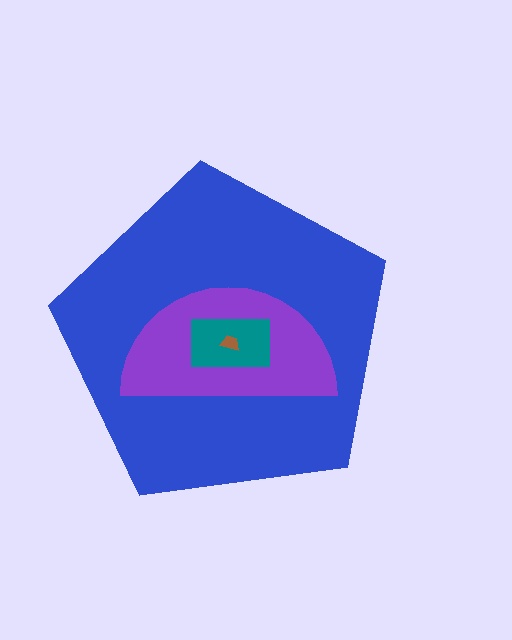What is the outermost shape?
The blue pentagon.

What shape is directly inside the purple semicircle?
The teal rectangle.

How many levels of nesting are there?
4.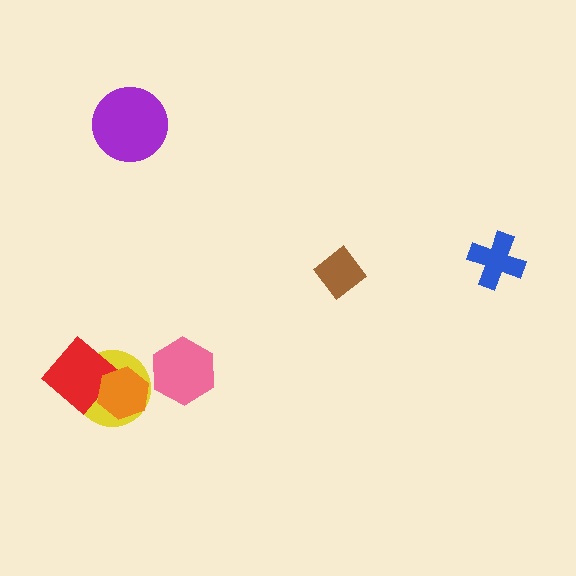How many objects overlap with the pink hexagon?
0 objects overlap with the pink hexagon.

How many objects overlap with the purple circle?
0 objects overlap with the purple circle.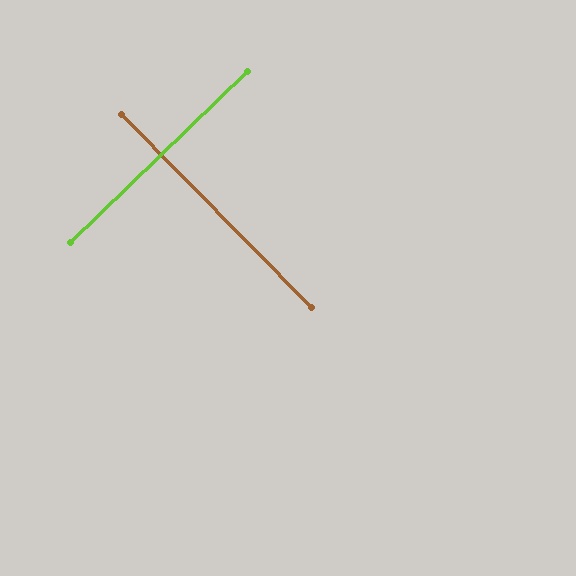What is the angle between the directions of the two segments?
Approximately 90 degrees.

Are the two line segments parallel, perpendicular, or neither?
Perpendicular — they meet at approximately 90°.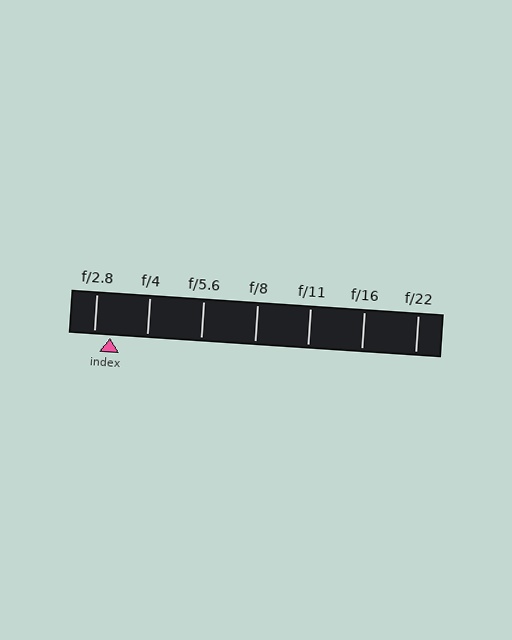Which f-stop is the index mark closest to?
The index mark is closest to f/2.8.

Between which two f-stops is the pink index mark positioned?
The index mark is between f/2.8 and f/4.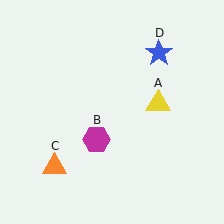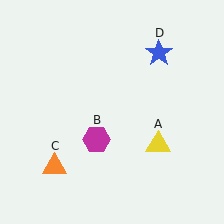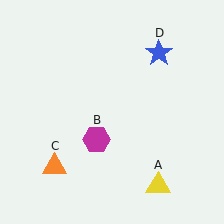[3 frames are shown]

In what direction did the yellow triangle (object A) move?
The yellow triangle (object A) moved down.